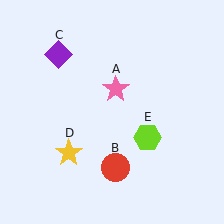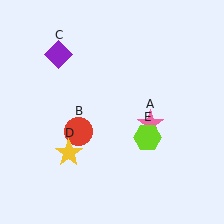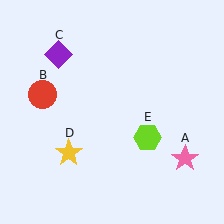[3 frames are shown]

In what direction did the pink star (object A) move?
The pink star (object A) moved down and to the right.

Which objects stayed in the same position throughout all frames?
Purple diamond (object C) and yellow star (object D) and lime hexagon (object E) remained stationary.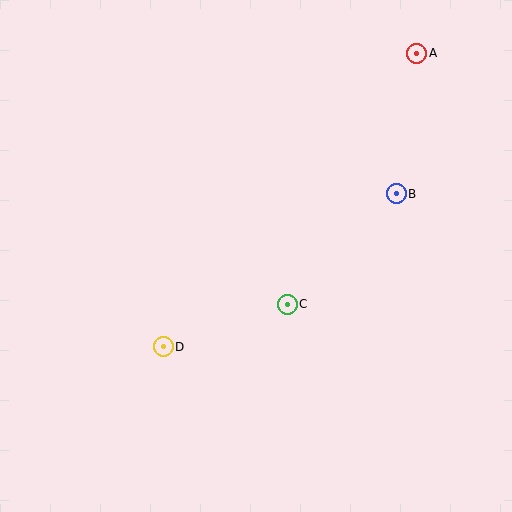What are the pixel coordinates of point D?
Point D is at (163, 347).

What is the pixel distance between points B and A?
The distance between B and A is 142 pixels.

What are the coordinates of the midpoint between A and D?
The midpoint between A and D is at (290, 200).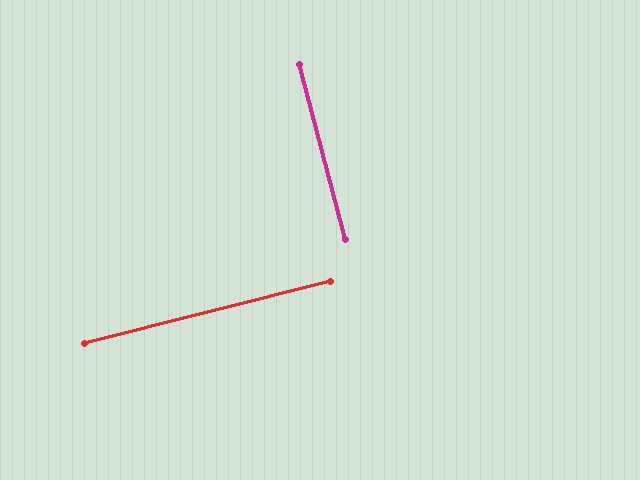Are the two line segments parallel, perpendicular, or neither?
Perpendicular — they meet at approximately 90°.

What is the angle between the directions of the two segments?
Approximately 90 degrees.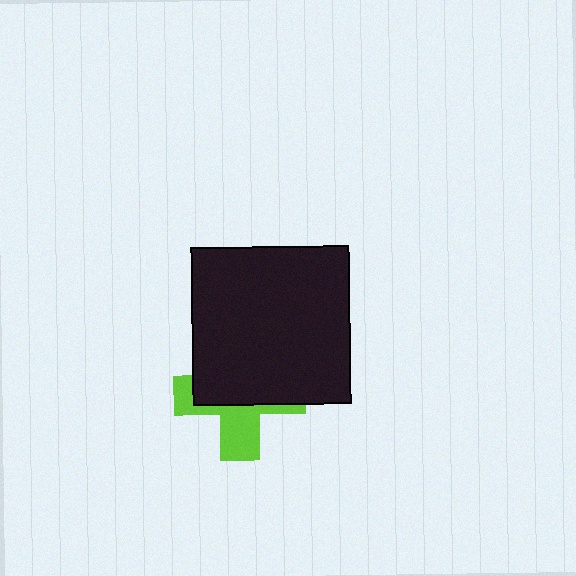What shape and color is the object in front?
The object in front is a black square.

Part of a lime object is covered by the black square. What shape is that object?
It is a cross.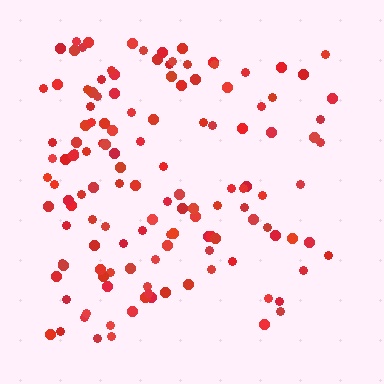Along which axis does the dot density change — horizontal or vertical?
Horizontal.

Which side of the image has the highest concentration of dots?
The left.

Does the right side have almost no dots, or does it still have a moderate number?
Still a moderate number, just noticeably fewer than the left.